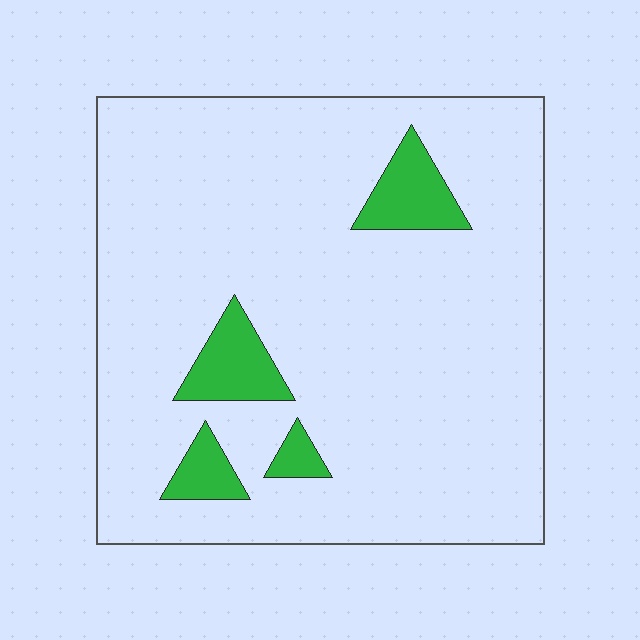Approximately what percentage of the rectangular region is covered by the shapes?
Approximately 10%.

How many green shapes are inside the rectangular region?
4.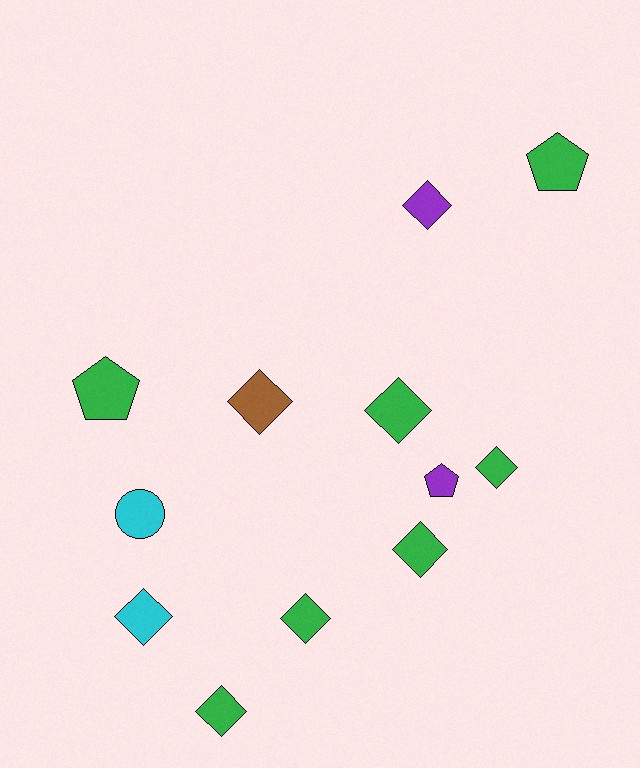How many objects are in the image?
There are 12 objects.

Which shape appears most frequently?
Diamond, with 8 objects.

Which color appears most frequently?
Green, with 7 objects.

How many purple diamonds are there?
There is 1 purple diamond.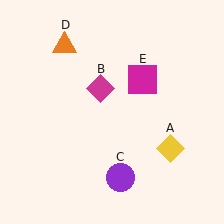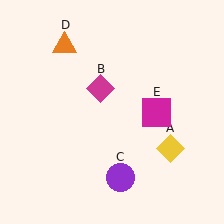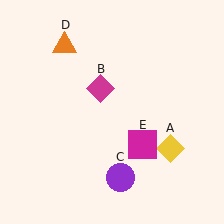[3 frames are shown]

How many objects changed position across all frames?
1 object changed position: magenta square (object E).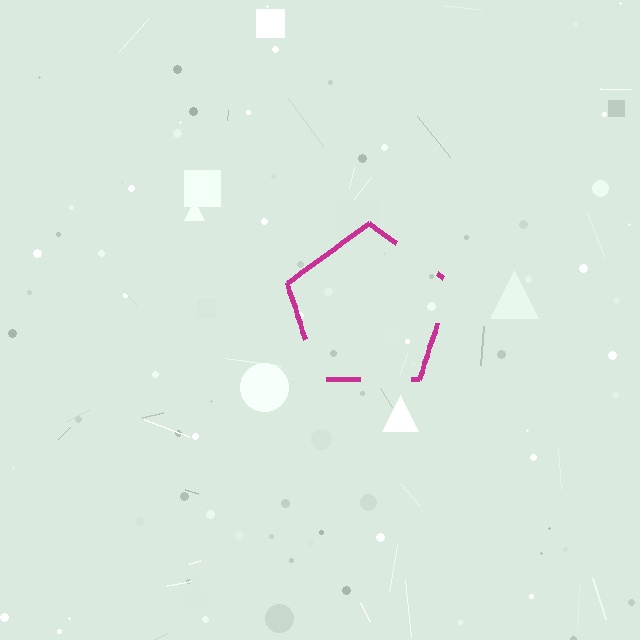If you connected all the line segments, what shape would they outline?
They would outline a pentagon.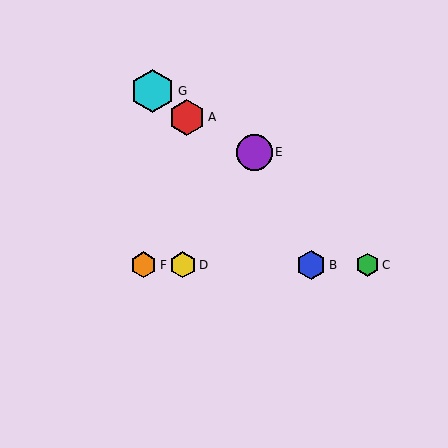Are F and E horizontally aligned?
No, F is at y≈265 and E is at y≈152.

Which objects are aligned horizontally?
Objects B, C, D, F are aligned horizontally.